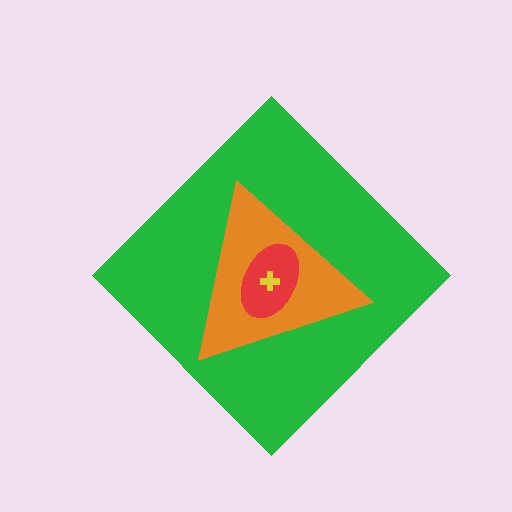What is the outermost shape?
The green diamond.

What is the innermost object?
The yellow cross.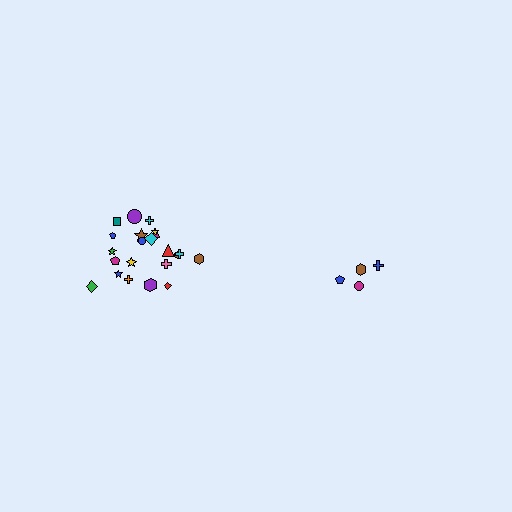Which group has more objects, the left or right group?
The left group.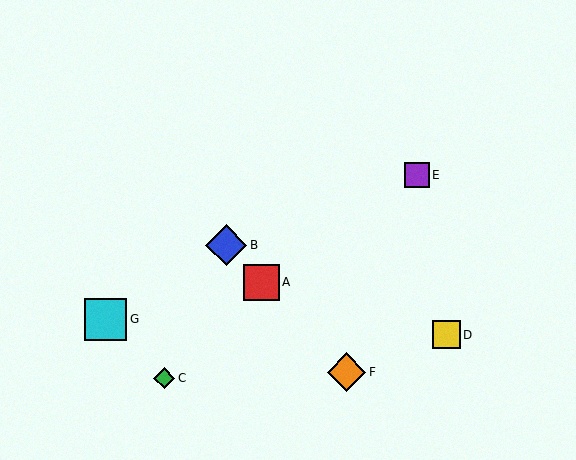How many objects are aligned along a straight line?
3 objects (A, B, F) are aligned along a straight line.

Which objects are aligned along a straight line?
Objects A, B, F are aligned along a straight line.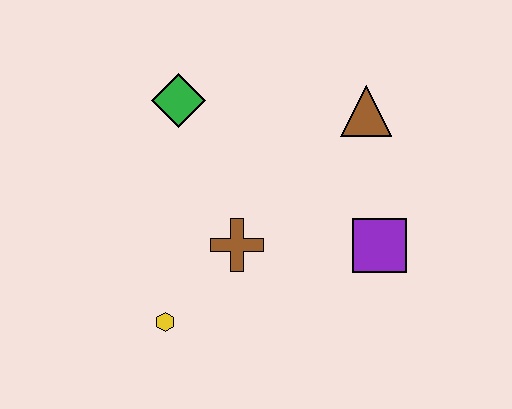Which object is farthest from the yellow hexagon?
The brown triangle is farthest from the yellow hexagon.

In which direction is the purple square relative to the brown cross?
The purple square is to the right of the brown cross.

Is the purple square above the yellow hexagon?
Yes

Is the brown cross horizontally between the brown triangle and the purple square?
No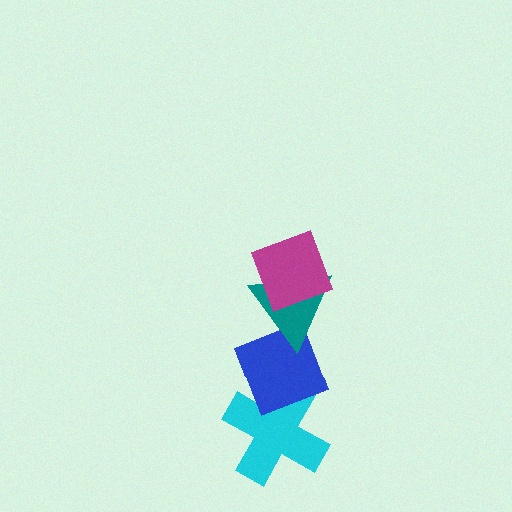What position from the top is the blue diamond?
The blue diamond is 3rd from the top.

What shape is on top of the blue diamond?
The teal triangle is on top of the blue diamond.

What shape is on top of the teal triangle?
The magenta diamond is on top of the teal triangle.